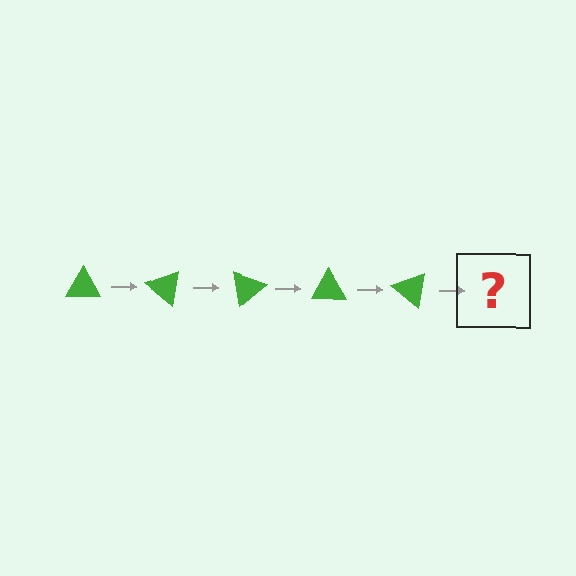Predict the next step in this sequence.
The next step is a green triangle rotated 200 degrees.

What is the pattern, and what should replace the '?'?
The pattern is that the triangle rotates 40 degrees each step. The '?' should be a green triangle rotated 200 degrees.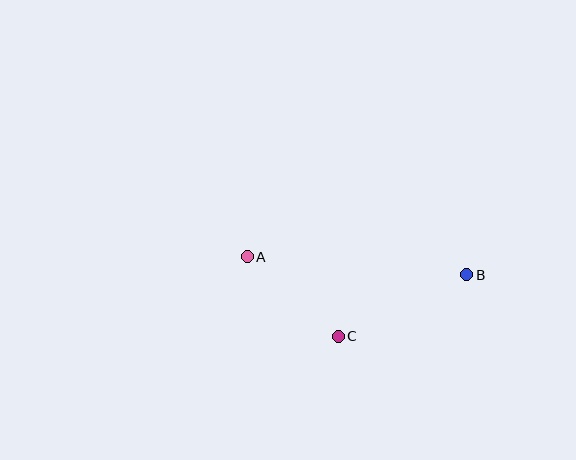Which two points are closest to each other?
Points A and C are closest to each other.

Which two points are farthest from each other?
Points A and B are farthest from each other.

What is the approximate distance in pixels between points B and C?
The distance between B and C is approximately 142 pixels.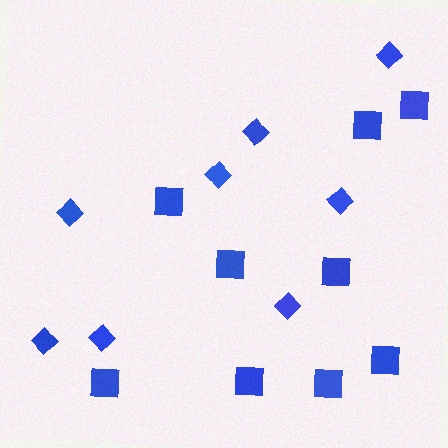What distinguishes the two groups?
There are 2 groups: one group of squares (9) and one group of diamonds (8).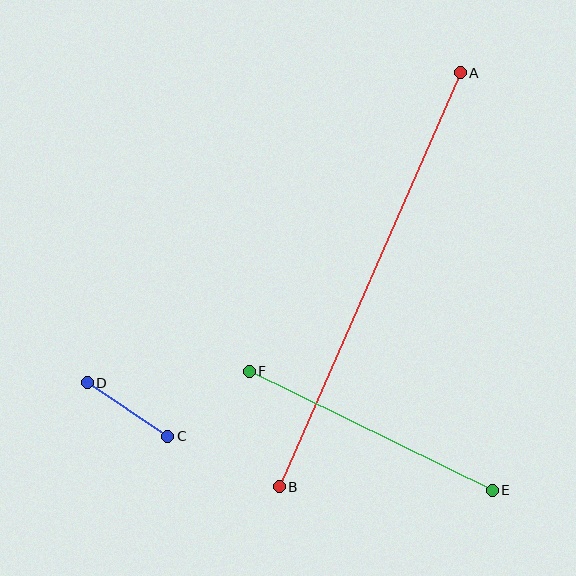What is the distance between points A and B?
The distance is approximately 452 pixels.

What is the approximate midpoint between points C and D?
The midpoint is at approximately (128, 410) pixels.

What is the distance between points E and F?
The distance is approximately 271 pixels.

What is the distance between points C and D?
The distance is approximately 96 pixels.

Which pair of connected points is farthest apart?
Points A and B are farthest apart.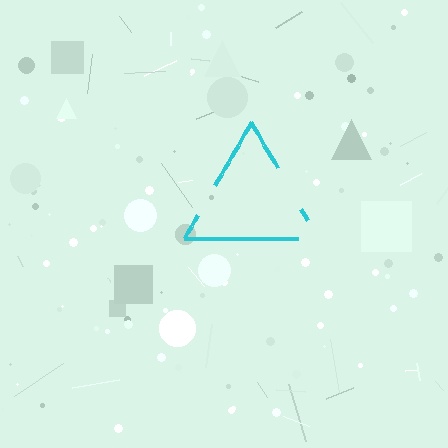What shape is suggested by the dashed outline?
The dashed outline suggests a triangle.